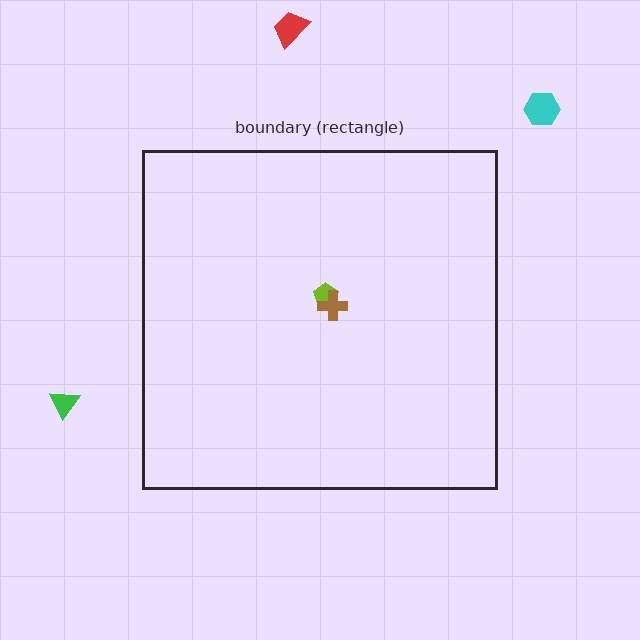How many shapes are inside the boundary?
2 inside, 3 outside.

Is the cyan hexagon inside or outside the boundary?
Outside.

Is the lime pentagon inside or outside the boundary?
Inside.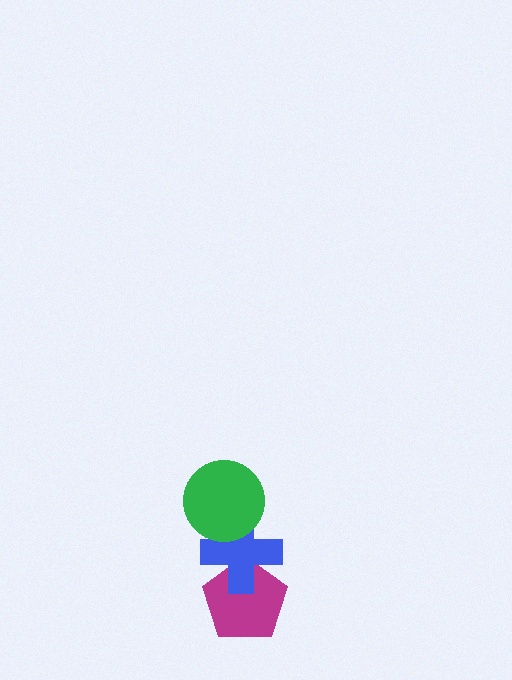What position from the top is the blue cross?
The blue cross is 2nd from the top.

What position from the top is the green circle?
The green circle is 1st from the top.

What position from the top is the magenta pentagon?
The magenta pentagon is 3rd from the top.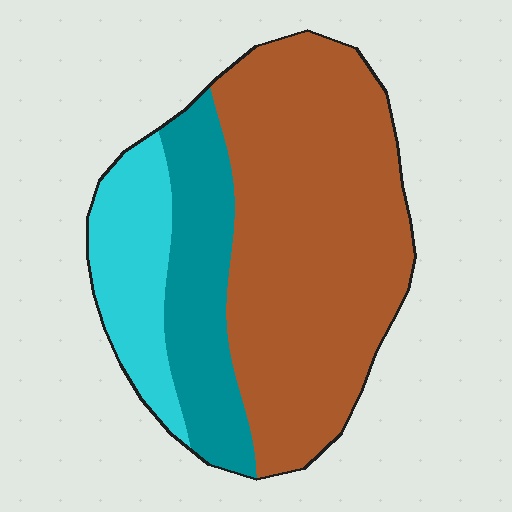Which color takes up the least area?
Cyan, at roughly 15%.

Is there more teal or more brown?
Brown.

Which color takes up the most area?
Brown, at roughly 60%.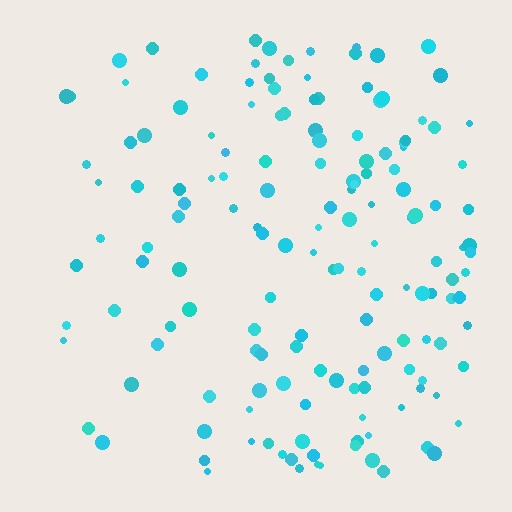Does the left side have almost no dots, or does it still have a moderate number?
Still a moderate number, just noticeably fewer than the right.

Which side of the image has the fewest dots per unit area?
The left.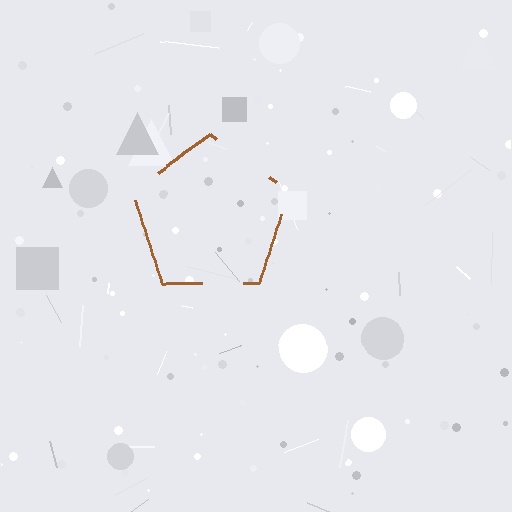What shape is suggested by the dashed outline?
The dashed outline suggests a pentagon.